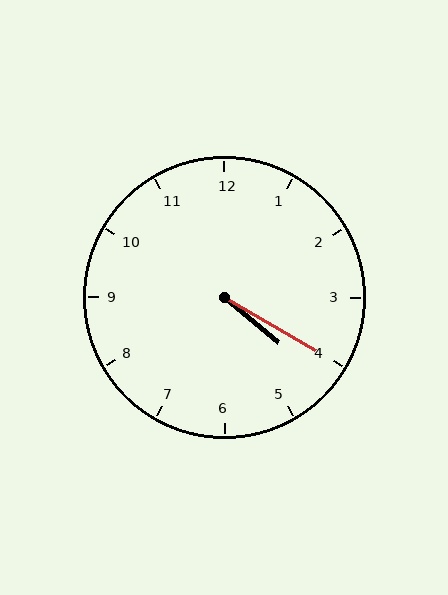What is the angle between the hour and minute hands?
Approximately 10 degrees.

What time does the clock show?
4:20.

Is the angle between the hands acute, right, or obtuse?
It is acute.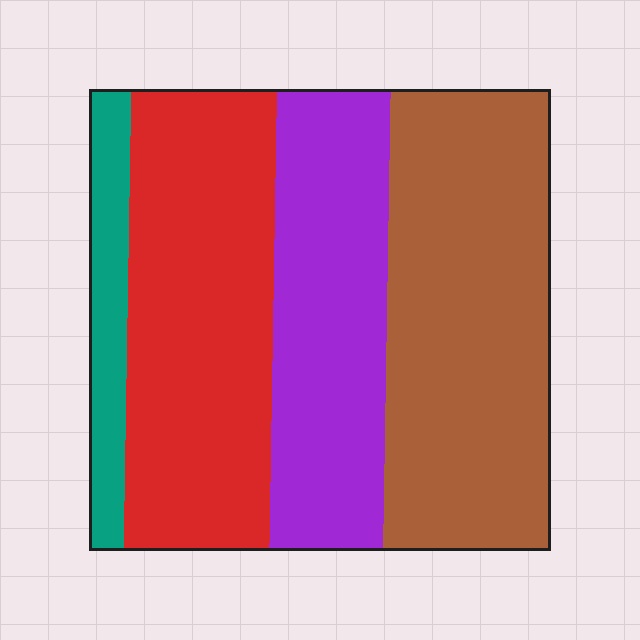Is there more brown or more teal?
Brown.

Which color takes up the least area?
Teal, at roughly 10%.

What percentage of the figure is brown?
Brown takes up between a third and a half of the figure.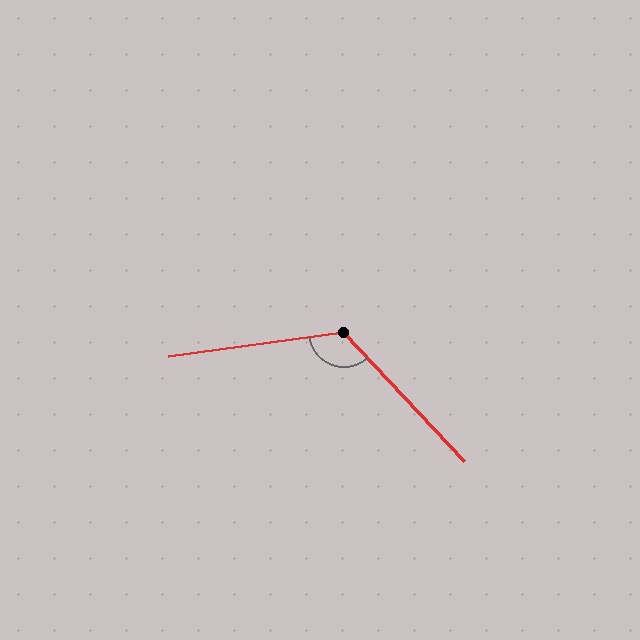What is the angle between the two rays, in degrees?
Approximately 125 degrees.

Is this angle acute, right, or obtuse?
It is obtuse.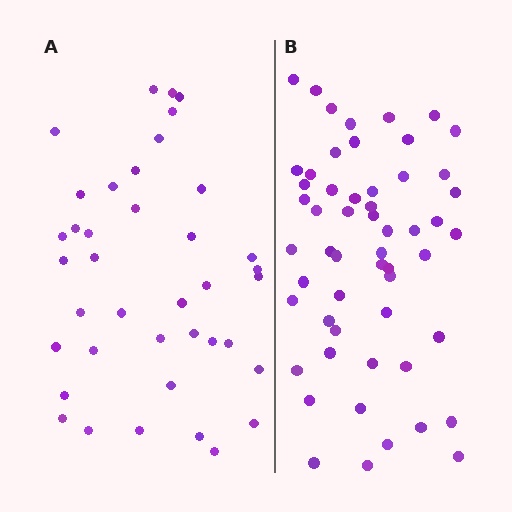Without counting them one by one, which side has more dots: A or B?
Region B (the right region) has more dots.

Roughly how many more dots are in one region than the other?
Region B has approximately 15 more dots than region A.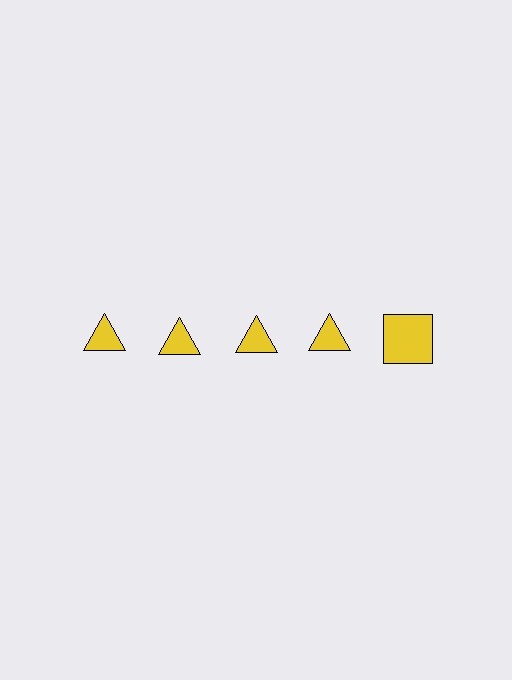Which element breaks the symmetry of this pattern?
The yellow square in the top row, rightmost column breaks the symmetry. All other shapes are yellow triangles.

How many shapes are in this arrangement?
There are 5 shapes arranged in a grid pattern.